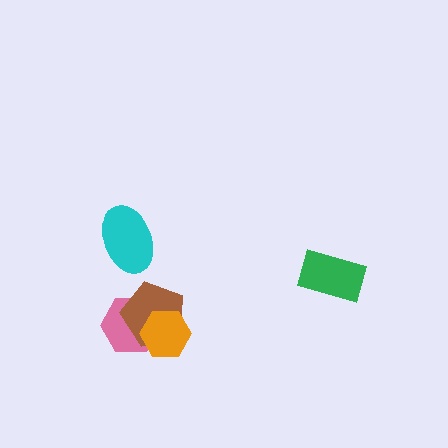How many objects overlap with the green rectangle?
0 objects overlap with the green rectangle.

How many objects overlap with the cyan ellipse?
0 objects overlap with the cyan ellipse.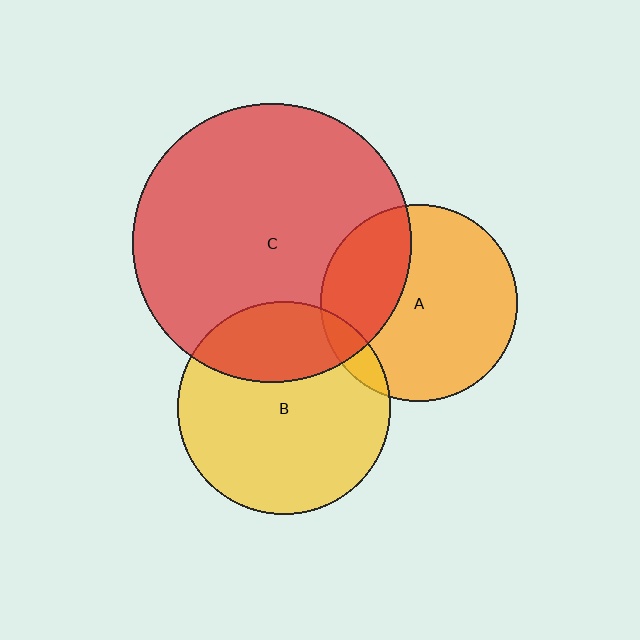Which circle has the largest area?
Circle C (red).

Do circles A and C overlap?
Yes.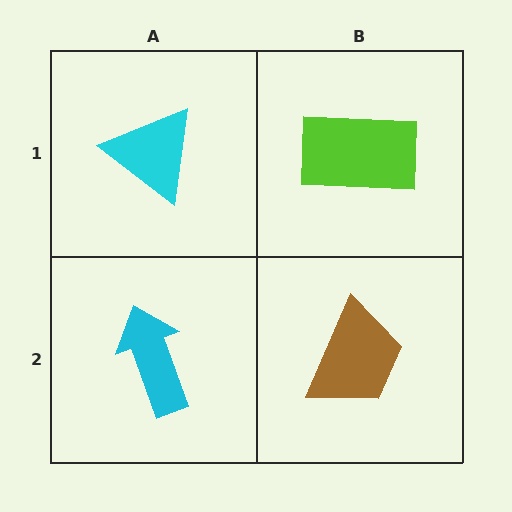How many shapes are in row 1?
2 shapes.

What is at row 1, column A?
A cyan triangle.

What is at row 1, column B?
A lime rectangle.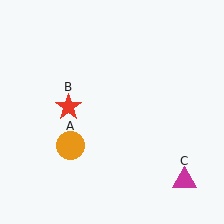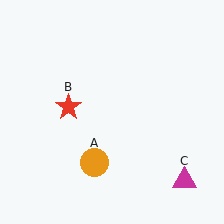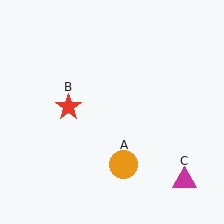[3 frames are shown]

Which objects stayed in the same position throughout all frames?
Red star (object B) and magenta triangle (object C) remained stationary.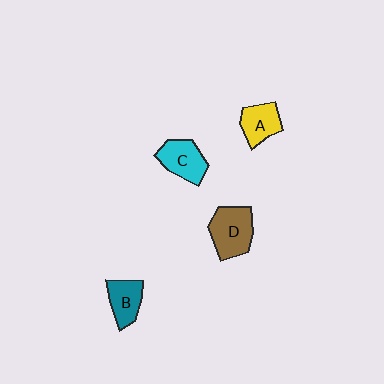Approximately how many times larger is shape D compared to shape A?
Approximately 1.4 times.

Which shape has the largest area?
Shape D (brown).